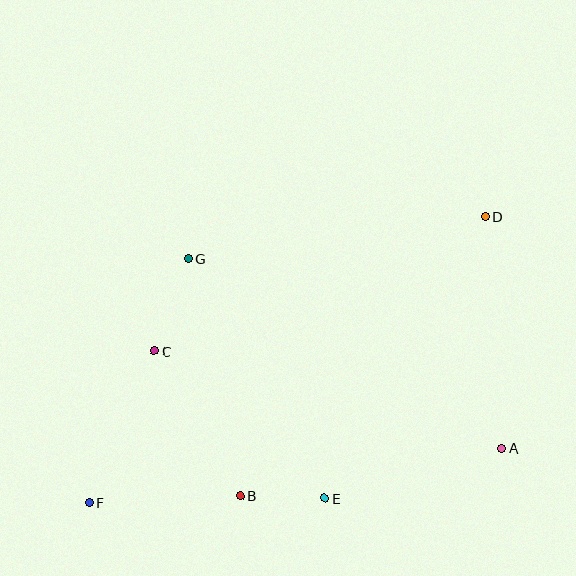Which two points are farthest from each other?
Points D and F are farthest from each other.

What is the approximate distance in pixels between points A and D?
The distance between A and D is approximately 232 pixels.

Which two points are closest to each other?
Points B and E are closest to each other.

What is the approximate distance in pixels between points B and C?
The distance between B and C is approximately 168 pixels.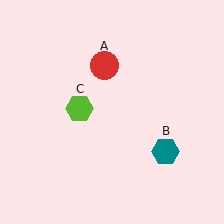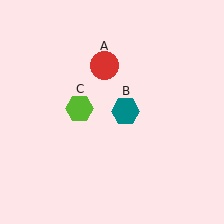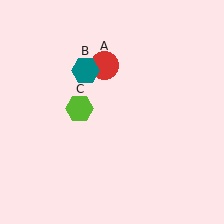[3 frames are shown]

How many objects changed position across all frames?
1 object changed position: teal hexagon (object B).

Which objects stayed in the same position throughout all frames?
Red circle (object A) and lime hexagon (object C) remained stationary.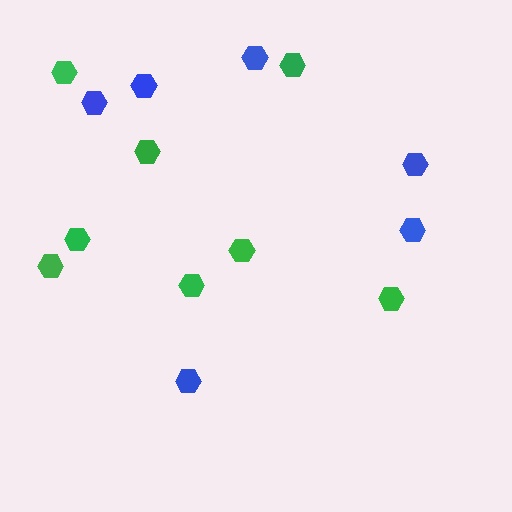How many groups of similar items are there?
There are 2 groups: one group of blue hexagons (6) and one group of green hexagons (8).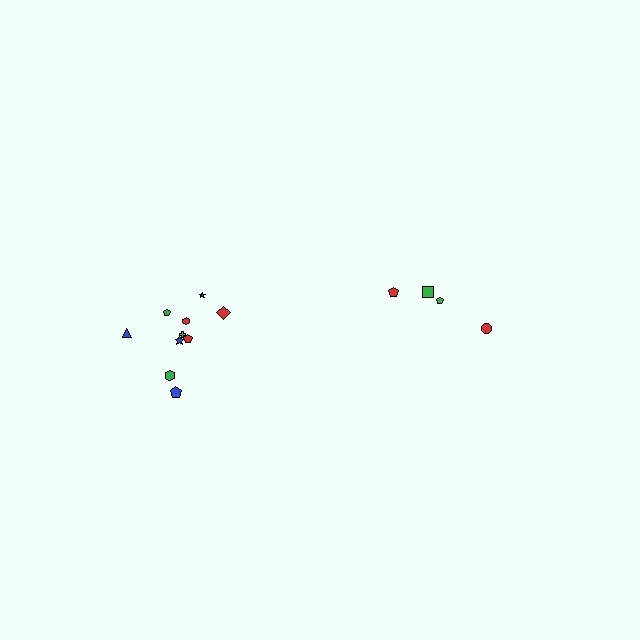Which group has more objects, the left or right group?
The left group.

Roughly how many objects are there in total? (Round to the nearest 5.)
Roughly 15 objects in total.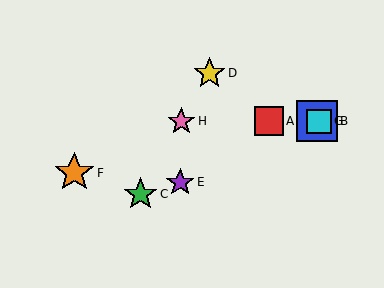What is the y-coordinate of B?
Object B is at y≈121.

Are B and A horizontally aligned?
Yes, both are at y≈121.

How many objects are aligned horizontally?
4 objects (A, B, G, H) are aligned horizontally.